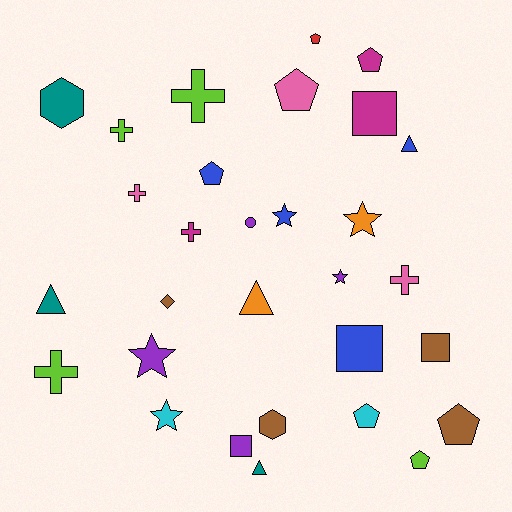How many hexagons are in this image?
There are 2 hexagons.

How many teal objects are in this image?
There are 3 teal objects.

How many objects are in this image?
There are 30 objects.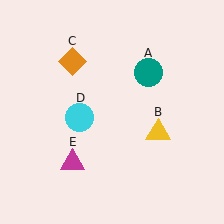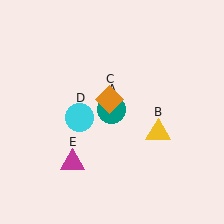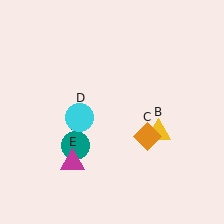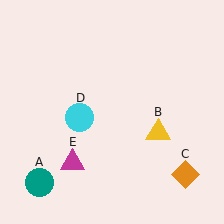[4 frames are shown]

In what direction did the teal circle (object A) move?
The teal circle (object A) moved down and to the left.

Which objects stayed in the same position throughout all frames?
Yellow triangle (object B) and cyan circle (object D) and magenta triangle (object E) remained stationary.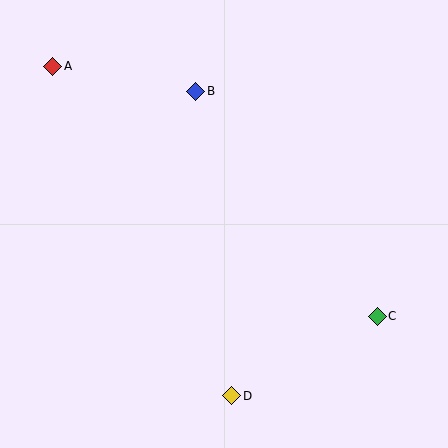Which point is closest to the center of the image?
Point B at (196, 91) is closest to the center.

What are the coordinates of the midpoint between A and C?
The midpoint between A and C is at (215, 191).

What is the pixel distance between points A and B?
The distance between A and B is 145 pixels.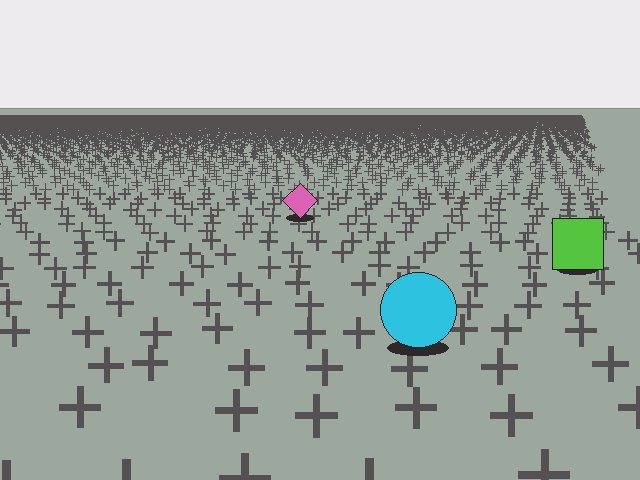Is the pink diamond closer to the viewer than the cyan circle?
No. The cyan circle is closer — you can tell from the texture gradient: the ground texture is coarser near it.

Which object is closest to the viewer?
The cyan circle is closest. The texture marks near it are larger and more spread out.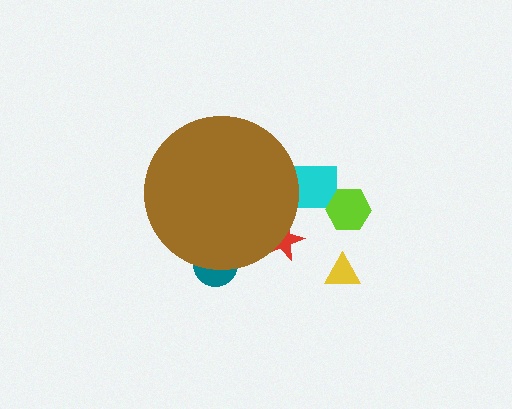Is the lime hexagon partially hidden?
No, the lime hexagon is fully visible.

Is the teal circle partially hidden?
Yes, the teal circle is partially hidden behind the brown circle.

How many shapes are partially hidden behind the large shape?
3 shapes are partially hidden.